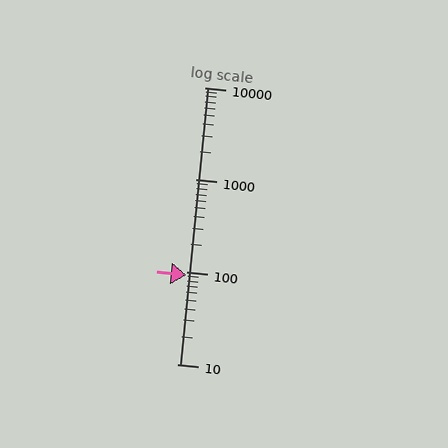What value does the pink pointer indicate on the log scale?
The pointer indicates approximately 92.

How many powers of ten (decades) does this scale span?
The scale spans 3 decades, from 10 to 10000.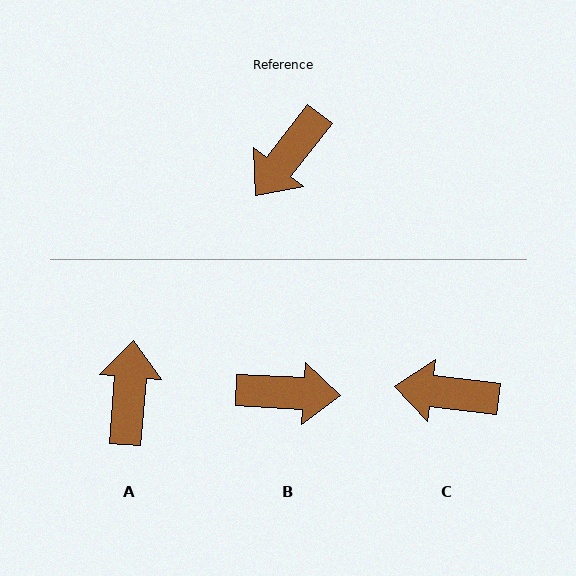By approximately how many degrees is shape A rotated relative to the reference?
Approximately 147 degrees clockwise.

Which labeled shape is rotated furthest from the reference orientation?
A, about 147 degrees away.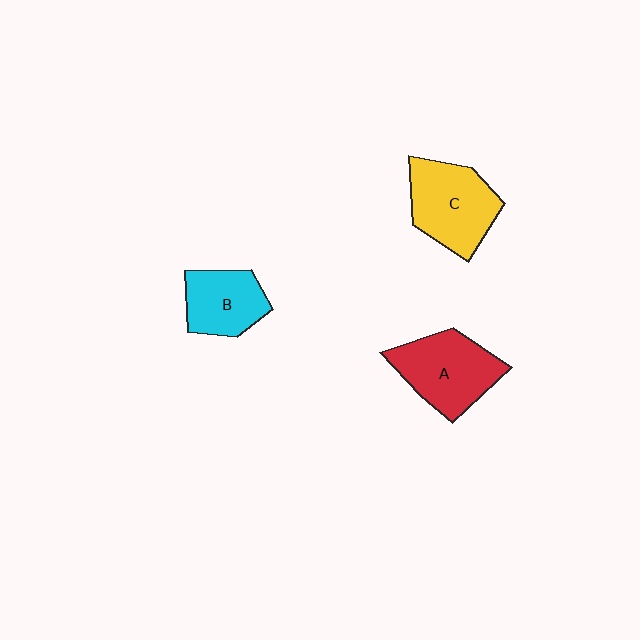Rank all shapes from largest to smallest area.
From largest to smallest: C (yellow), A (red), B (cyan).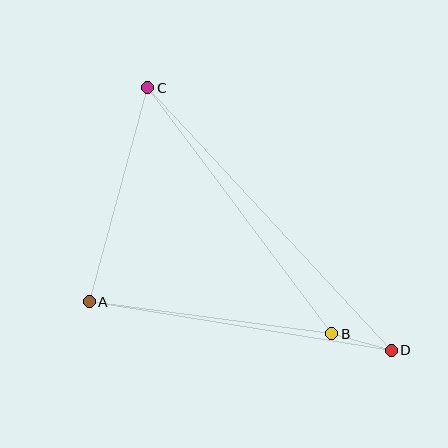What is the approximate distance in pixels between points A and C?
The distance between A and C is approximately 222 pixels.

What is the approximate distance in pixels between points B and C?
The distance between B and C is approximately 308 pixels.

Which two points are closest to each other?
Points B and D are closest to each other.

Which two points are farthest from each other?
Points C and D are farthest from each other.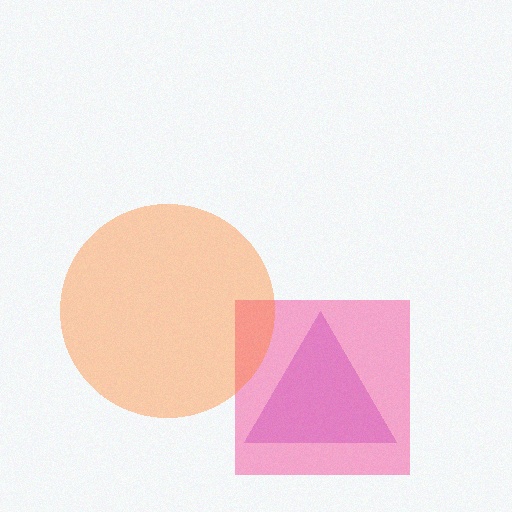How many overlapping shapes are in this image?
There are 3 overlapping shapes in the image.